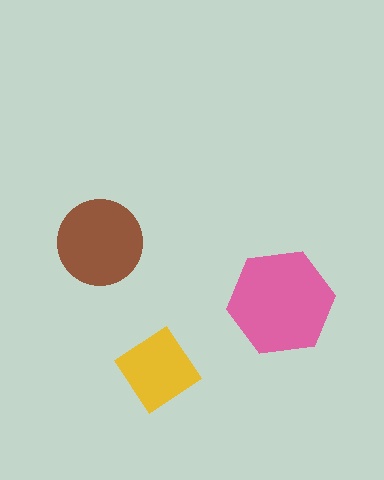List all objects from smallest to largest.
The yellow diamond, the brown circle, the pink hexagon.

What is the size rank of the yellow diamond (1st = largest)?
3rd.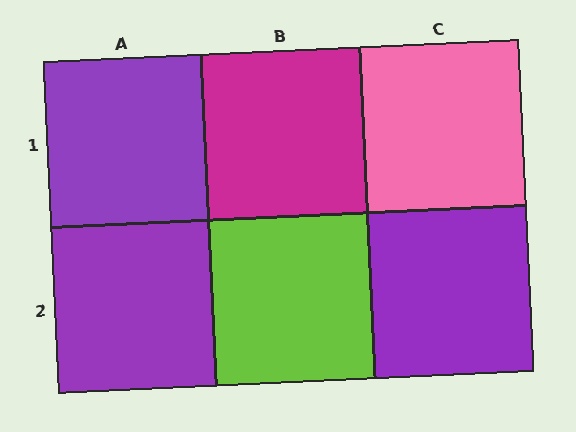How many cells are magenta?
1 cell is magenta.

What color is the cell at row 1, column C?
Pink.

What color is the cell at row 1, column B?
Magenta.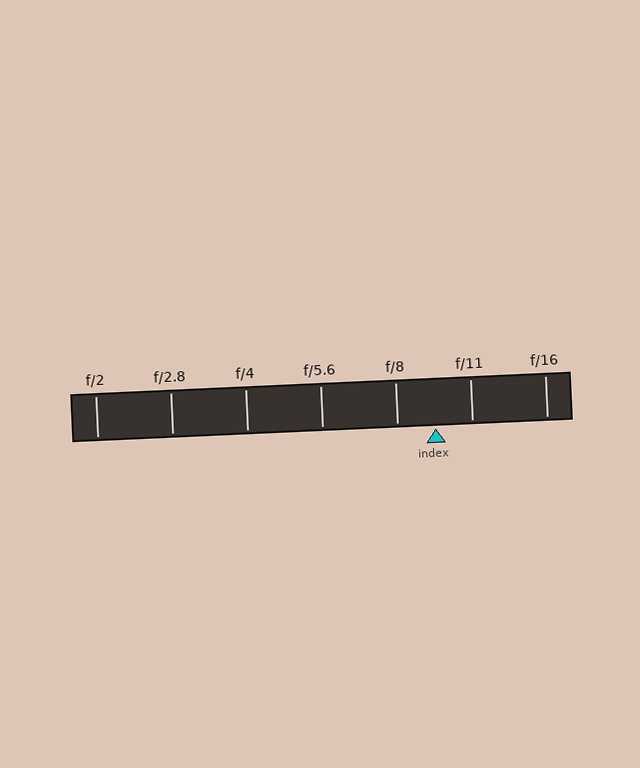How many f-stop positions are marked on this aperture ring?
There are 7 f-stop positions marked.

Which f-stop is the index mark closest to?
The index mark is closest to f/11.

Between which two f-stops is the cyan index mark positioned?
The index mark is between f/8 and f/11.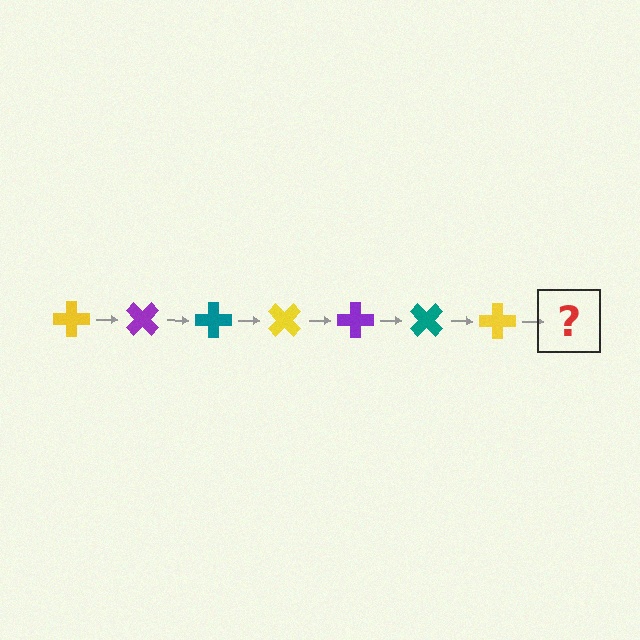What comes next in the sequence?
The next element should be a purple cross, rotated 315 degrees from the start.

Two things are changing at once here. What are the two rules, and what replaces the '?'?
The two rules are that it rotates 45 degrees each step and the color cycles through yellow, purple, and teal. The '?' should be a purple cross, rotated 315 degrees from the start.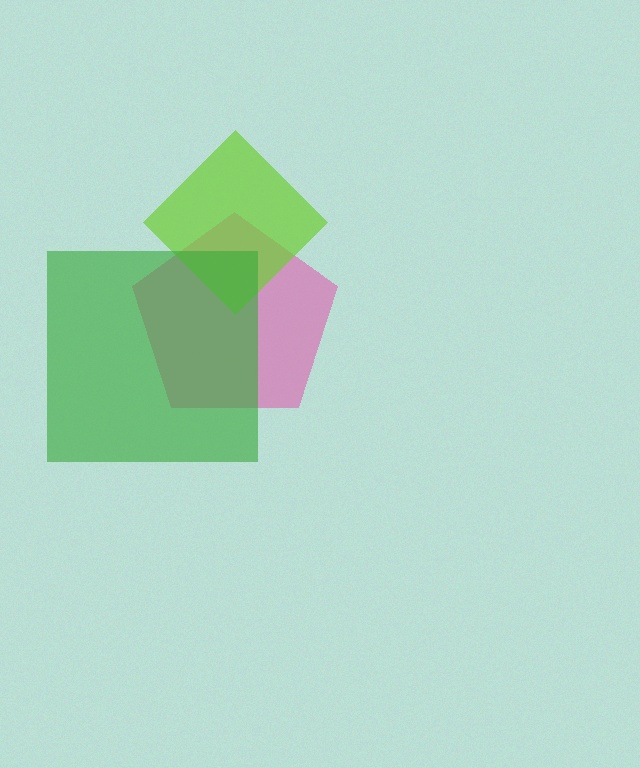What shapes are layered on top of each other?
The layered shapes are: a pink pentagon, a lime diamond, a green square.